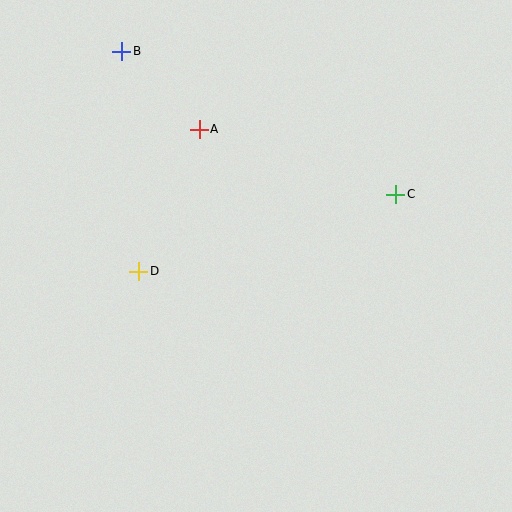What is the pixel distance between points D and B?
The distance between D and B is 221 pixels.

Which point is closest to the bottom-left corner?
Point D is closest to the bottom-left corner.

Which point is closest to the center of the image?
Point D at (139, 271) is closest to the center.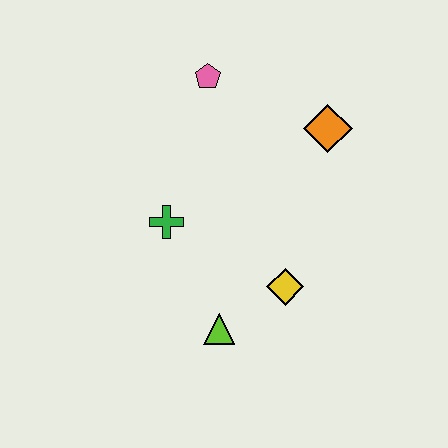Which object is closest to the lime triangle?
The yellow diamond is closest to the lime triangle.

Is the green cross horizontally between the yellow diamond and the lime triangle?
No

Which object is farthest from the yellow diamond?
The pink pentagon is farthest from the yellow diamond.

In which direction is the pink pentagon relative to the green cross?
The pink pentagon is above the green cross.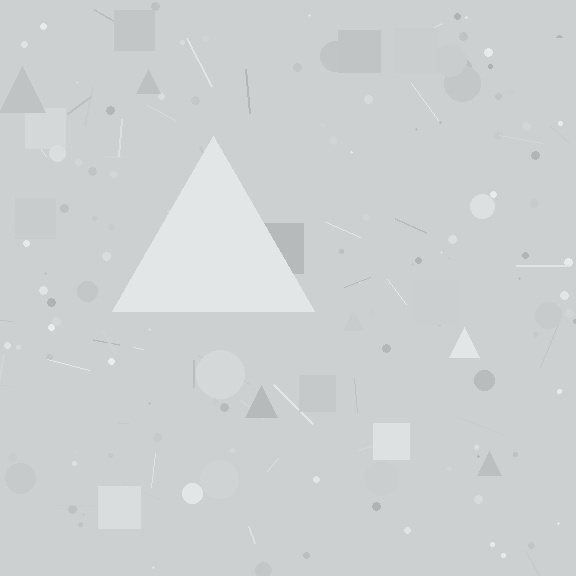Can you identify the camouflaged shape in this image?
The camouflaged shape is a triangle.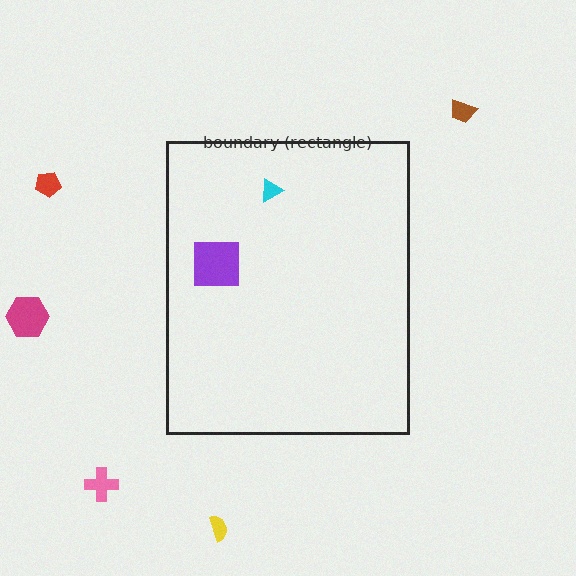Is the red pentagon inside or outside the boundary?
Outside.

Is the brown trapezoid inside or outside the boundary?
Outside.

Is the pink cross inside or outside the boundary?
Outside.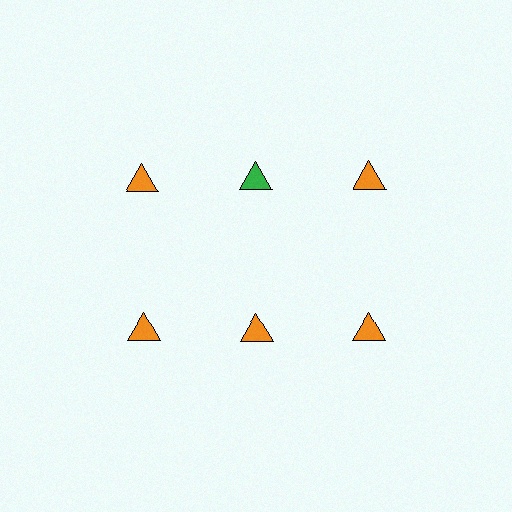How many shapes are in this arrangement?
There are 6 shapes arranged in a grid pattern.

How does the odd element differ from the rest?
It has a different color: green instead of orange.